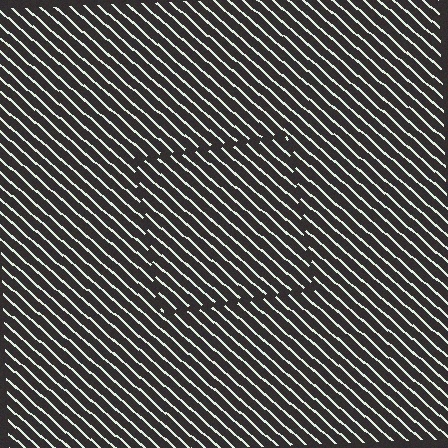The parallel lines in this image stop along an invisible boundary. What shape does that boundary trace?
An illusory square. The interior of the shape contains the same grating, shifted by half a period — the contour is defined by the phase discontinuity where line-ends from the inner and outer gratings abut.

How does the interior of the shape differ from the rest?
The interior of the shape contains the same grating, shifted by half a period — the contour is defined by the phase discontinuity where line-ends from the inner and outer gratings abut.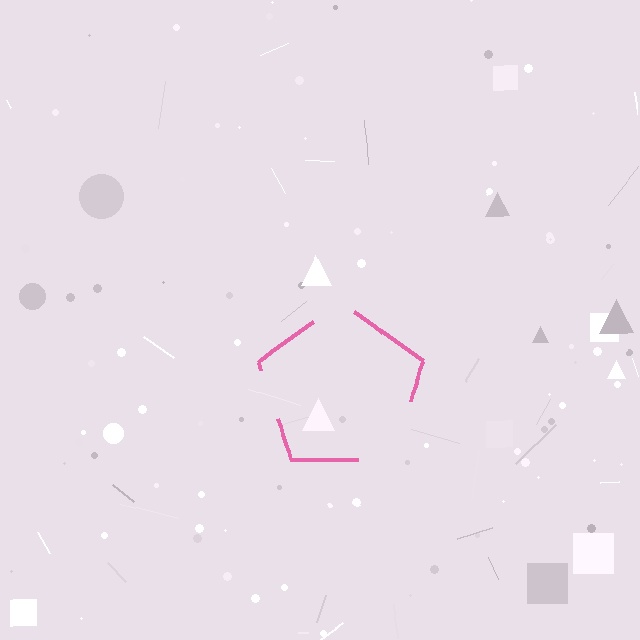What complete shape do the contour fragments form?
The contour fragments form a pentagon.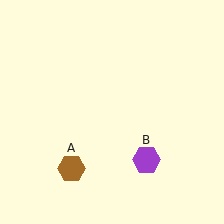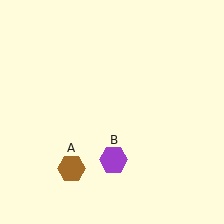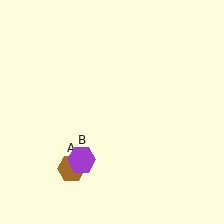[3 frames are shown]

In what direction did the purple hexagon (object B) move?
The purple hexagon (object B) moved left.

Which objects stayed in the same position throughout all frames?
Brown hexagon (object A) remained stationary.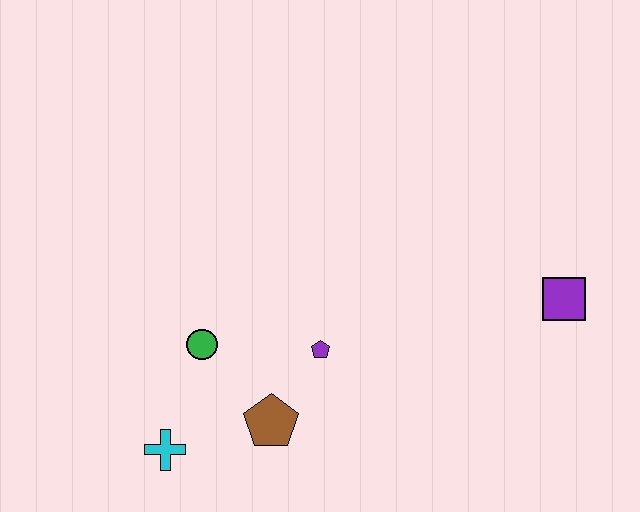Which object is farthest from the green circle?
The purple square is farthest from the green circle.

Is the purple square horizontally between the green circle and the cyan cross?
No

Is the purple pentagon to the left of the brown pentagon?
No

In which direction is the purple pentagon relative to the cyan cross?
The purple pentagon is to the right of the cyan cross.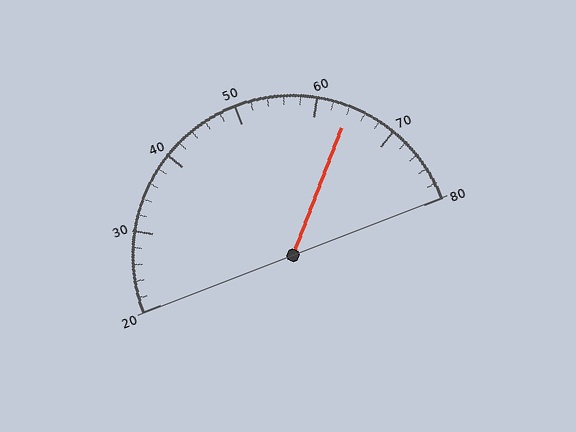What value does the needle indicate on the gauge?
The needle indicates approximately 64.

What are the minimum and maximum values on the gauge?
The gauge ranges from 20 to 80.